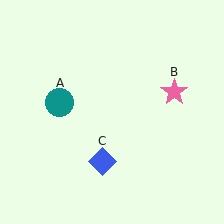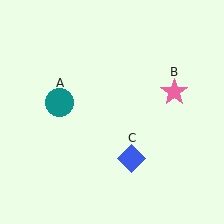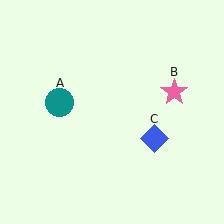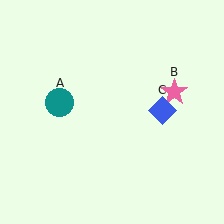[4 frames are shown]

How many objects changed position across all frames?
1 object changed position: blue diamond (object C).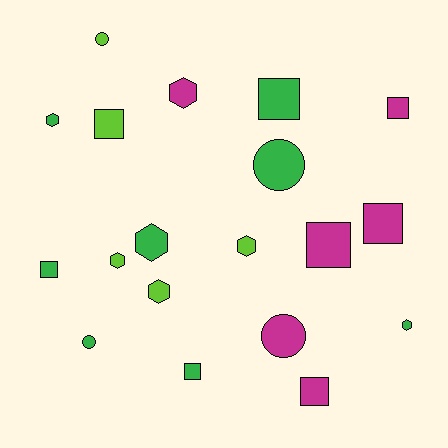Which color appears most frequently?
Green, with 8 objects.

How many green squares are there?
There are 3 green squares.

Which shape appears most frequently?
Square, with 8 objects.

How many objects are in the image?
There are 19 objects.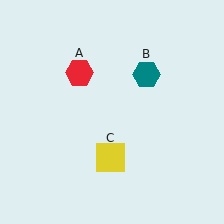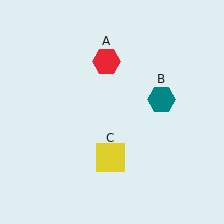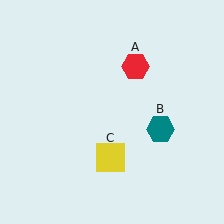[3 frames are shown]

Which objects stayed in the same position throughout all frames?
Yellow square (object C) remained stationary.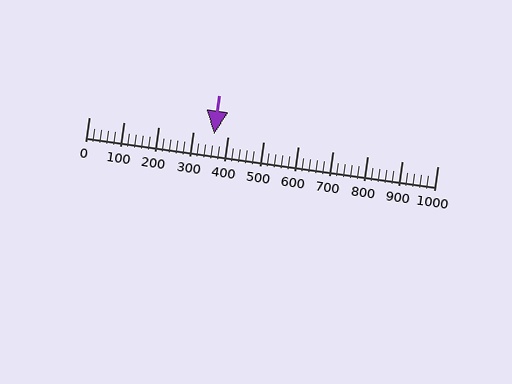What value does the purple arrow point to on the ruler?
The purple arrow points to approximately 360.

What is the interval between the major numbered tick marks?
The major tick marks are spaced 100 units apart.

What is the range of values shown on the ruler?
The ruler shows values from 0 to 1000.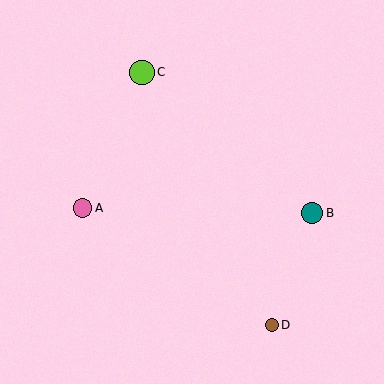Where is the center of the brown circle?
The center of the brown circle is at (272, 325).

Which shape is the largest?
The lime circle (labeled C) is the largest.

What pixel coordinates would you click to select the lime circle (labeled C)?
Click at (142, 72) to select the lime circle C.